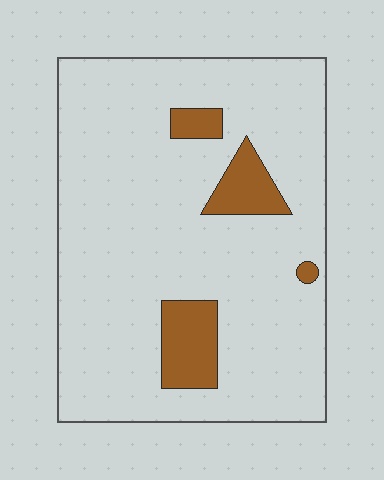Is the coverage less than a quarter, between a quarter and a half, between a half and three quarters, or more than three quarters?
Less than a quarter.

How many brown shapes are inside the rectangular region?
4.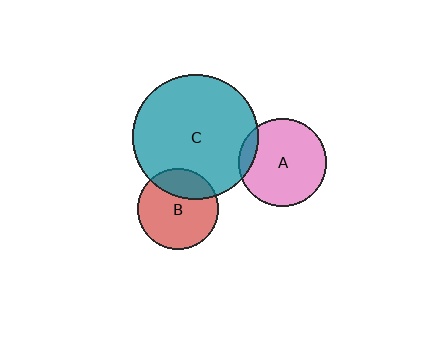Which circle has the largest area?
Circle C (teal).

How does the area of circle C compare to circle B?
Approximately 2.4 times.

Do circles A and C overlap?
Yes.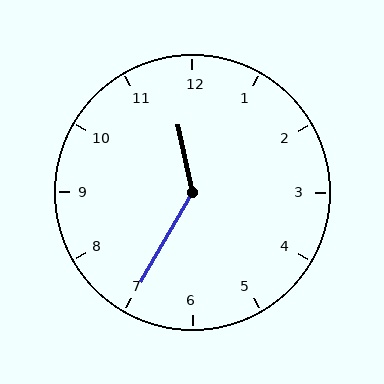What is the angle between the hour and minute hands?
Approximately 138 degrees.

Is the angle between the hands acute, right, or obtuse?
It is obtuse.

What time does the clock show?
11:35.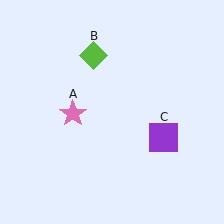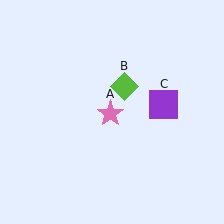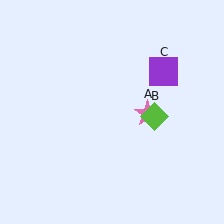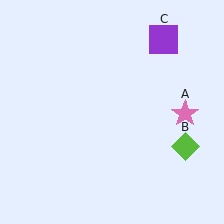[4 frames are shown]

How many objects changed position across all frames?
3 objects changed position: pink star (object A), lime diamond (object B), purple square (object C).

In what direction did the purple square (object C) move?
The purple square (object C) moved up.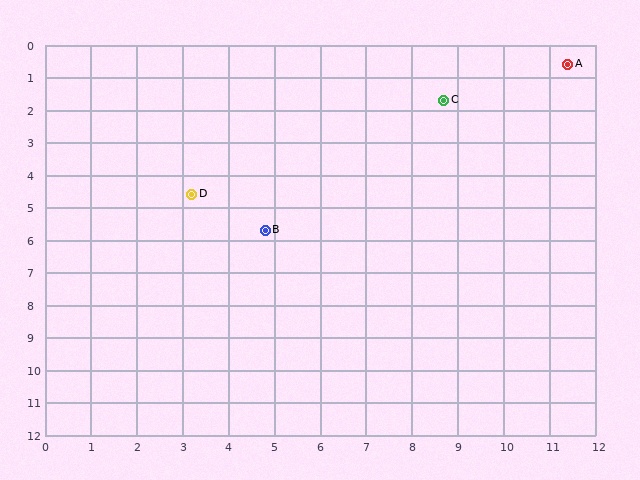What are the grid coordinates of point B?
Point B is at approximately (4.8, 5.7).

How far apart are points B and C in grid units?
Points B and C are about 5.6 grid units apart.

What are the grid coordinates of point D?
Point D is at approximately (3.2, 4.6).